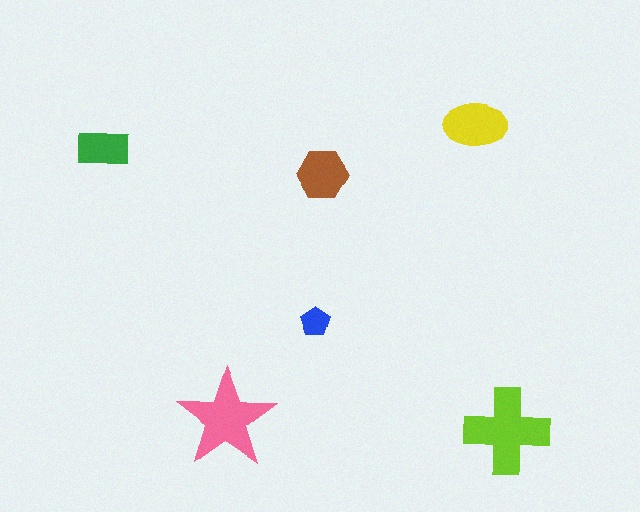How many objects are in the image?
There are 6 objects in the image.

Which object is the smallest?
The blue pentagon.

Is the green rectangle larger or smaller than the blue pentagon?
Larger.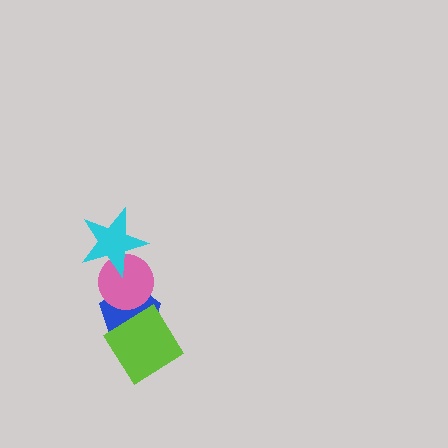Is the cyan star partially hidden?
No, no other shape covers it.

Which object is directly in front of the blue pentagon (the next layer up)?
The pink circle is directly in front of the blue pentagon.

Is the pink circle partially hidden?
Yes, it is partially covered by another shape.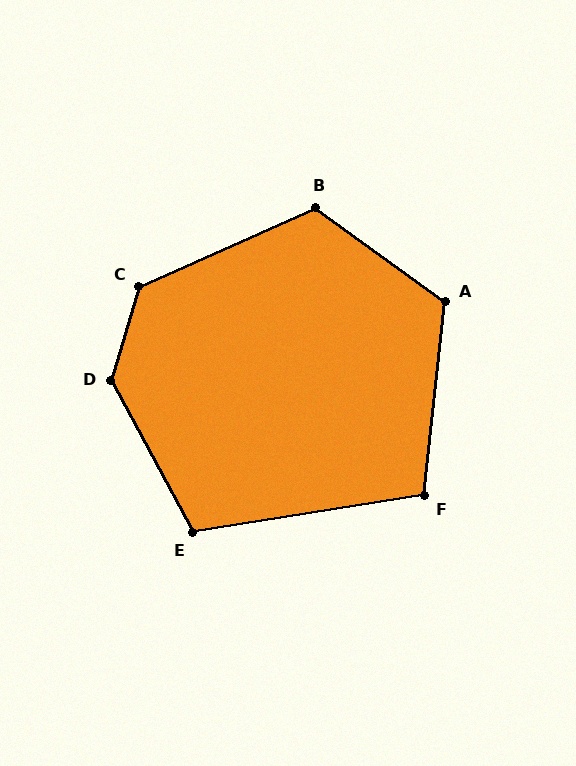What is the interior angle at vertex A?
Approximately 120 degrees (obtuse).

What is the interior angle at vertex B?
Approximately 120 degrees (obtuse).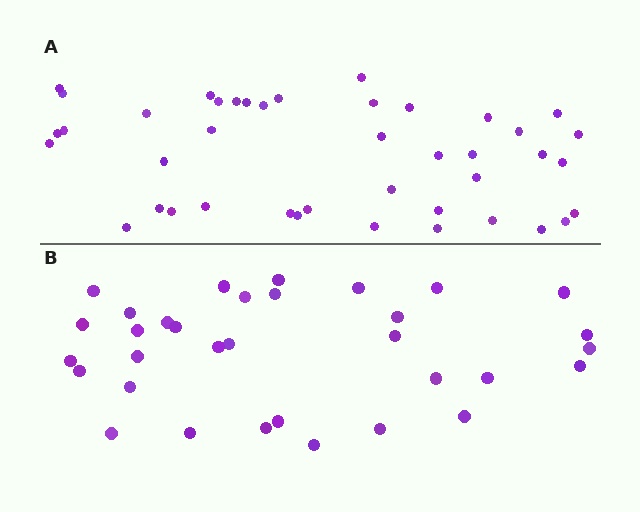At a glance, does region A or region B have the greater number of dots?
Region A (the top region) has more dots.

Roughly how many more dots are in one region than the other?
Region A has roughly 8 or so more dots than region B.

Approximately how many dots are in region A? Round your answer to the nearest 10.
About 40 dots. (The exact count is 42, which rounds to 40.)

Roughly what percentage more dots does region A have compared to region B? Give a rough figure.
About 25% more.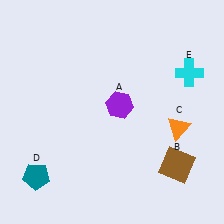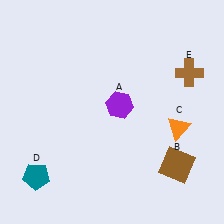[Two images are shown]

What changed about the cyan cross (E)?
In Image 1, E is cyan. In Image 2, it changed to brown.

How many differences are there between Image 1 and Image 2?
There is 1 difference between the two images.